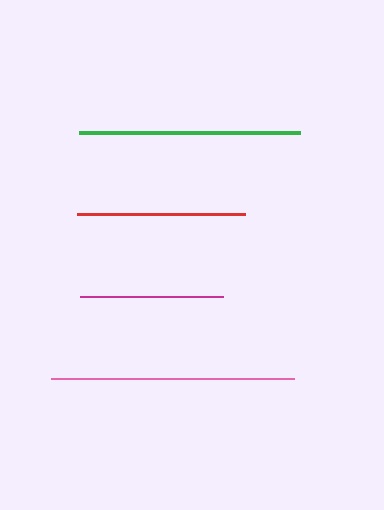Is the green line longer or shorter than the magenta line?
The green line is longer than the magenta line.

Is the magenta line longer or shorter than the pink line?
The pink line is longer than the magenta line.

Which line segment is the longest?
The pink line is the longest at approximately 243 pixels.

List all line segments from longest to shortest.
From longest to shortest: pink, green, red, magenta.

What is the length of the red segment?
The red segment is approximately 168 pixels long.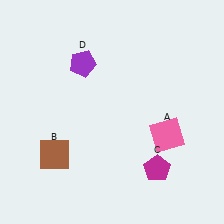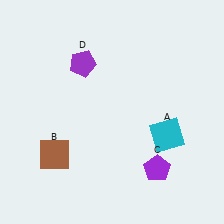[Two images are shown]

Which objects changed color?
A changed from pink to cyan. C changed from magenta to purple.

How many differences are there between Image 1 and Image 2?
There are 2 differences between the two images.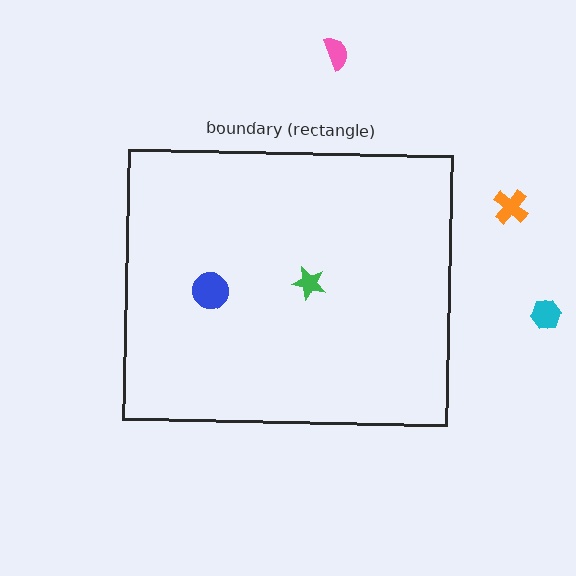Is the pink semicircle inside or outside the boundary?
Outside.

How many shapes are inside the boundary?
2 inside, 3 outside.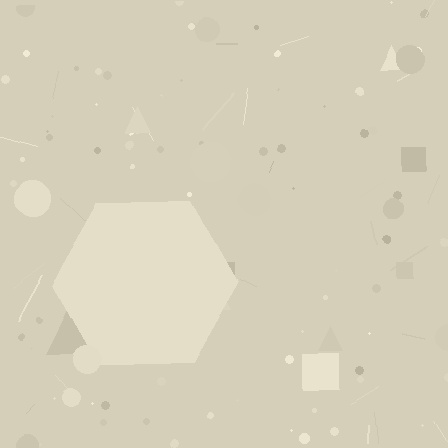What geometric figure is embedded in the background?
A hexagon is embedded in the background.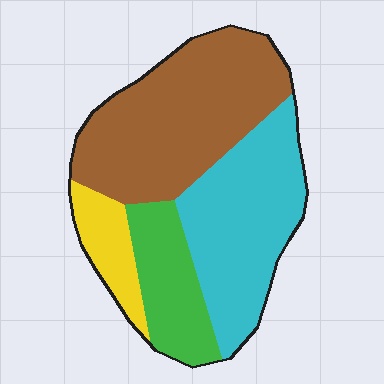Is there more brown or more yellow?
Brown.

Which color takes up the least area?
Yellow, at roughly 10%.